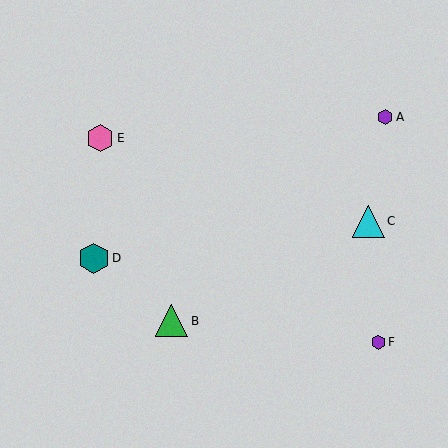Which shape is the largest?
The green triangle (labeled B) is the largest.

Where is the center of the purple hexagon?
The center of the purple hexagon is at (378, 342).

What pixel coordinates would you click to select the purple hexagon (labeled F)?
Click at (378, 342) to select the purple hexagon F.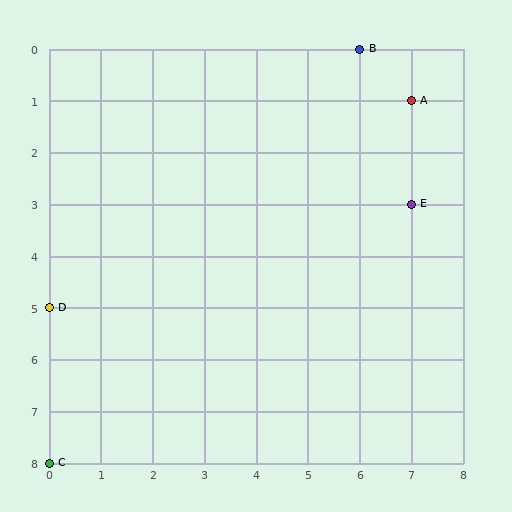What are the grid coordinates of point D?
Point D is at grid coordinates (0, 5).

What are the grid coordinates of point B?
Point B is at grid coordinates (6, 0).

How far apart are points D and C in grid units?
Points D and C are 3 rows apart.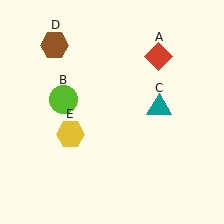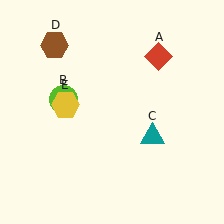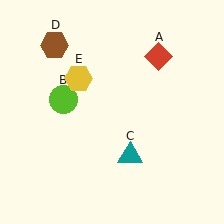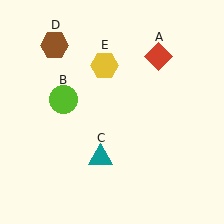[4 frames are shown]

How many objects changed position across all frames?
2 objects changed position: teal triangle (object C), yellow hexagon (object E).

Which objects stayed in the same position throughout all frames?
Red diamond (object A) and lime circle (object B) and brown hexagon (object D) remained stationary.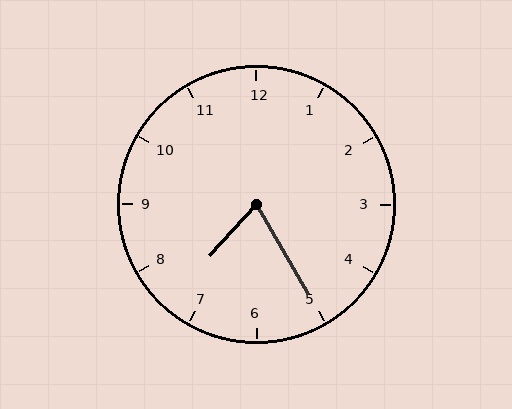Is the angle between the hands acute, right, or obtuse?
It is acute.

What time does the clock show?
7:25.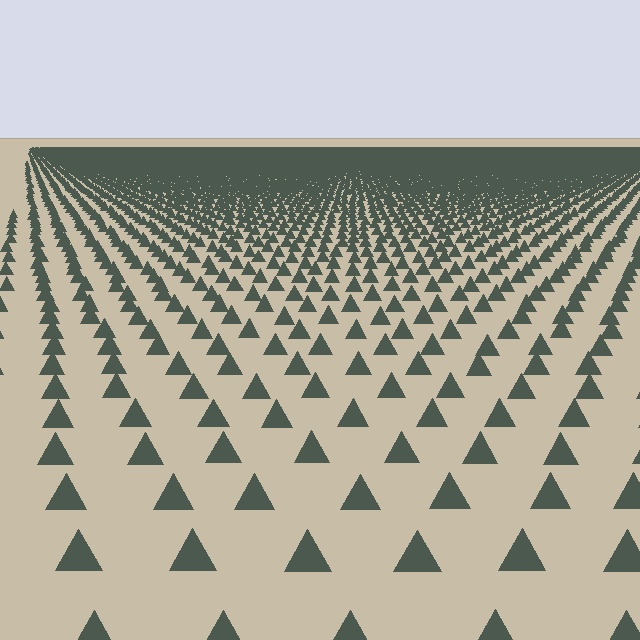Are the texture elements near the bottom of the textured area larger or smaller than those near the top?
Larger. Near the bottom, elements are closer to the viewer and appear at a bigger on-screen size.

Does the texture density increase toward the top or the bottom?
Density increases toward the top.